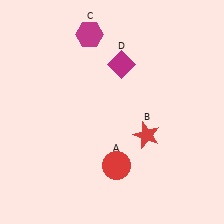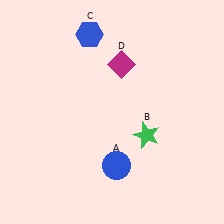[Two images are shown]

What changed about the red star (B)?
In Image 1, B is red. In Image 2, it changed to green.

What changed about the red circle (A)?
In Image 1, A is red. In Image 2, it changed to blue.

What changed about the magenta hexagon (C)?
In Image 1, C is magenta. In Image 2, it changed to blue.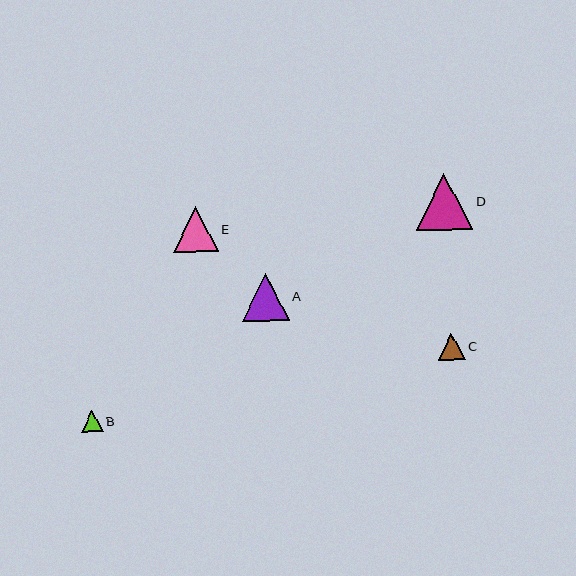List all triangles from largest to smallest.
From largest to smallest: D, A, E, C, B.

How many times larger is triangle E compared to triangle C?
Triangle E is approximately 1.7 times the size of triangle C.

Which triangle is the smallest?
Triangle B is the smallest with a size of approximately 22 pixels.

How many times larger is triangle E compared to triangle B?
Triangle E is approximately 2.1 times the size of triangle B.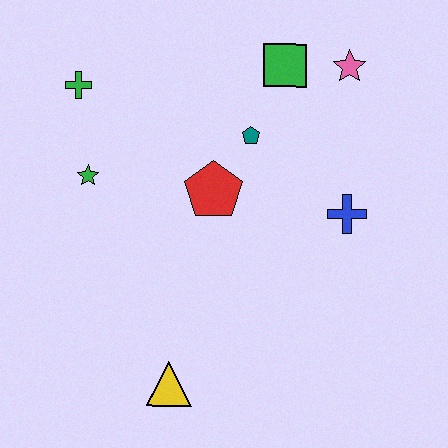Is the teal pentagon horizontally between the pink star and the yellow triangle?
Yes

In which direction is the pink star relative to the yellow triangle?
The pink star is above the yellow triangle.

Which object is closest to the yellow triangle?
The red pentagon is closest to the yellow triangle.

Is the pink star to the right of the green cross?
Yes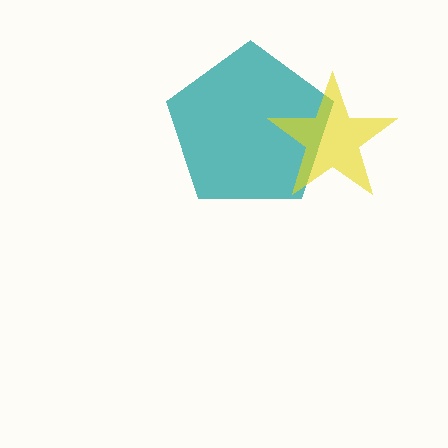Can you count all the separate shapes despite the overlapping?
Yes, there are 2 separate shapes.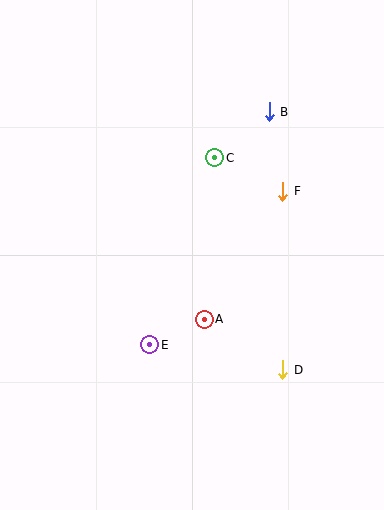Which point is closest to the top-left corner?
Point C is closest to the top-left corner.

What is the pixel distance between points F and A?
The distance between F and A is 150 pixels.